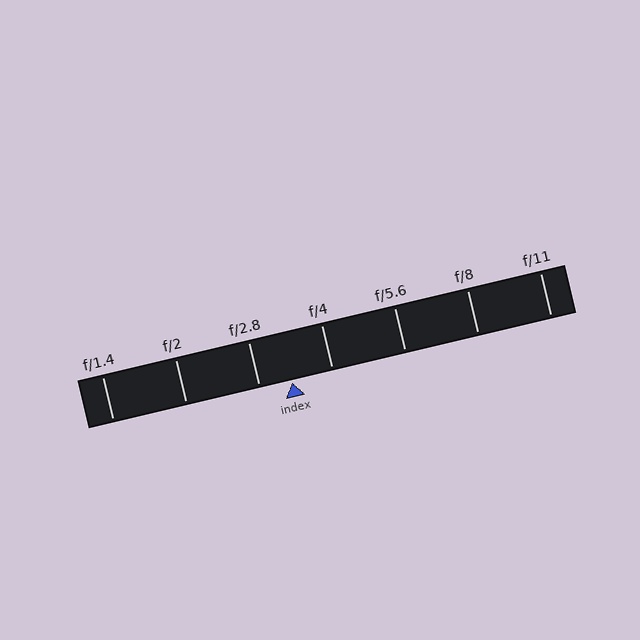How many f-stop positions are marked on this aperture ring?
There are 7 f-stop positions marked.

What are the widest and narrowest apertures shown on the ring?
The widest aperture shown is f/1.4 and the narrowest is f/11.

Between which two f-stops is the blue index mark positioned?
The index mark is between f/2.8 and f/4.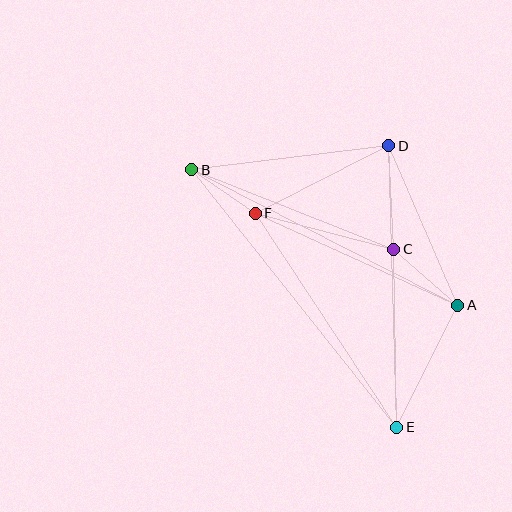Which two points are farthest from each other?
Points B and E are farthest from each other.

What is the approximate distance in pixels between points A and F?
The distance between A and F is approximately 222 pixels.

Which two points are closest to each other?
Points B and F are closest to each other.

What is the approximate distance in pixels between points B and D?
The distance between B and D is approximately 199 pixels.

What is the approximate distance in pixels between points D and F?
The distance between D and F is approximately 150 pixels.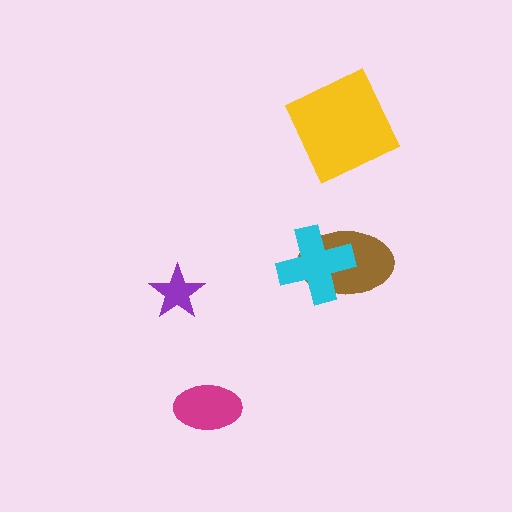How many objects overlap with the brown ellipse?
1 object overlaps with the brown ellipse.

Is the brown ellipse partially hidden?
Yes, it is partially covered by another shape.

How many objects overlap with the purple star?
0 objects overlap with the purple star.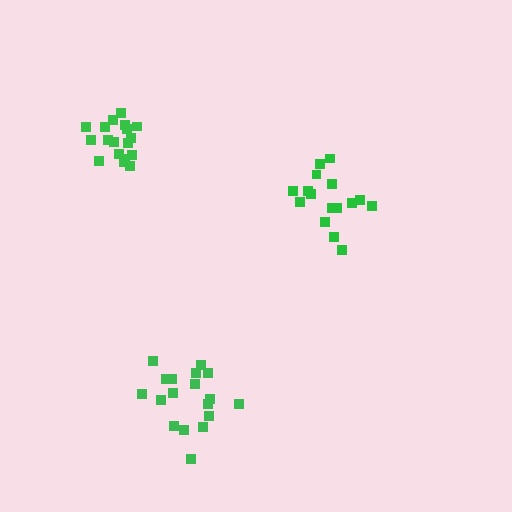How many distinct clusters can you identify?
There are 3 distinct clusters.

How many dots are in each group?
Group 1: 18 dots, Group 2: 16 dots, Group 3: 19 dots (53 total).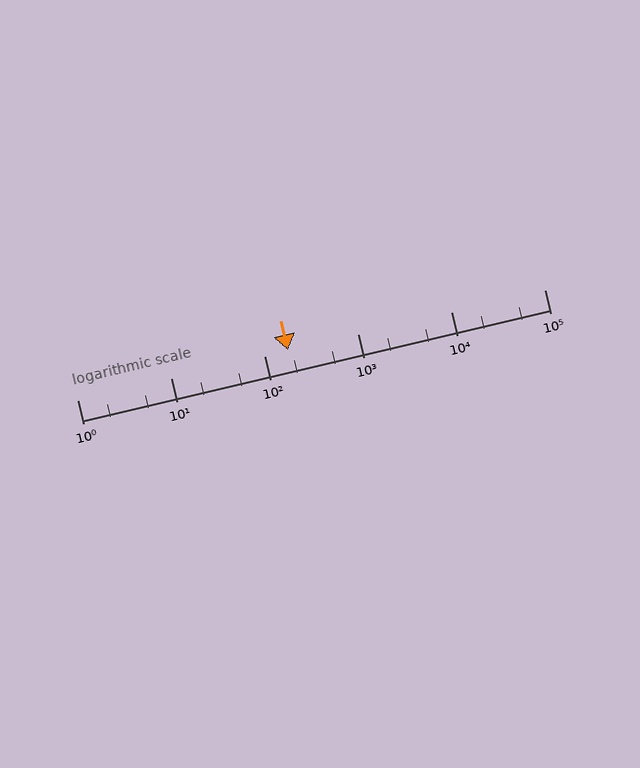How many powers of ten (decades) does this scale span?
The scale spans 5 decades, from 1 to 100000.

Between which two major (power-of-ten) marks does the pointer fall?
The pointer is between 100 and 1000.